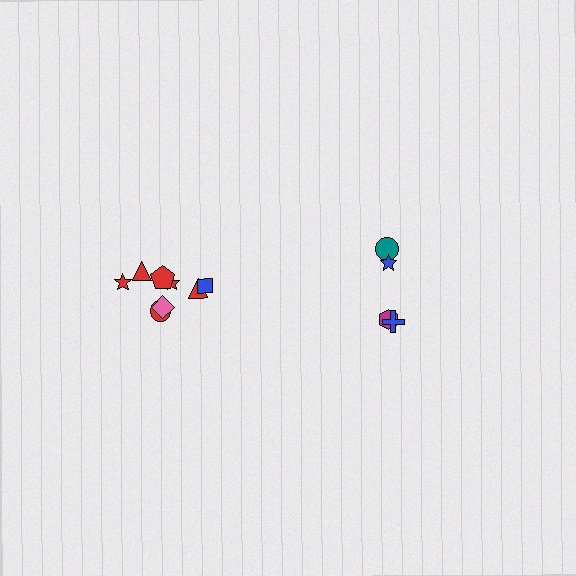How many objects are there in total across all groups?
There are 12 objects.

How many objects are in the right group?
There are 4 objects.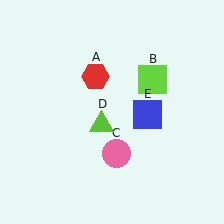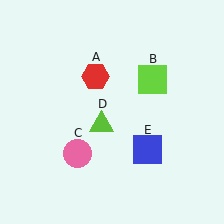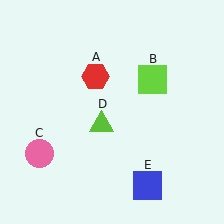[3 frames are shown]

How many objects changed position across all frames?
2 objects changed position: pink circle (object C), blue square (object E).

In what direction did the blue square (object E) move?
The blue square (object E) moved down.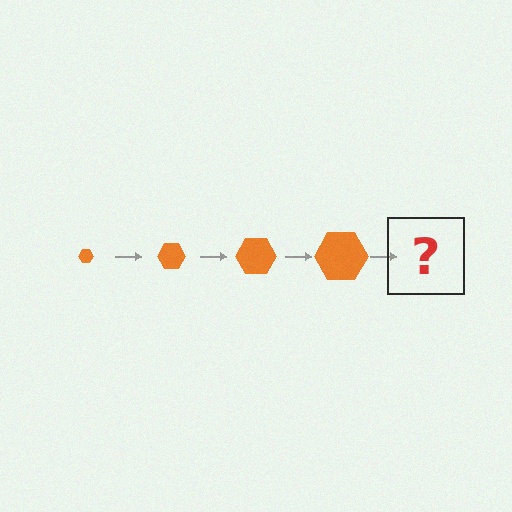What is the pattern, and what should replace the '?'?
The pattern is that the hexagon gets progressively larger each step. The '?' should be an orange hexagon, larger than the previous one.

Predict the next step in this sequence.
The next step is an orange hexagon, larger than the previous one.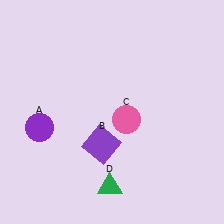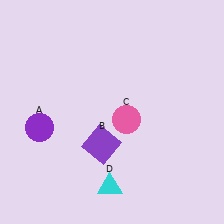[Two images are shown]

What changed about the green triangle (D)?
In Image 1, D is green. In Image 2, it changed to cyan.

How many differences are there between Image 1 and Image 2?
There is 1 difference between the two images.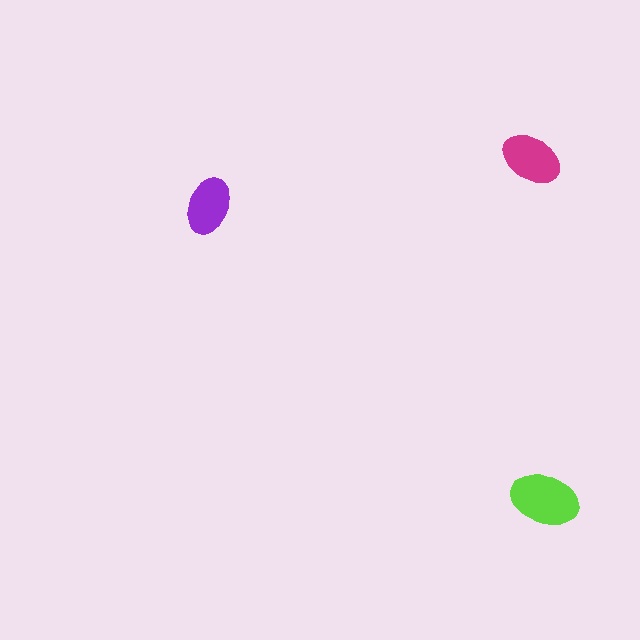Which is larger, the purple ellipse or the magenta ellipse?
The magenta one.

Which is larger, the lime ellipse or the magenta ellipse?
The lime one.